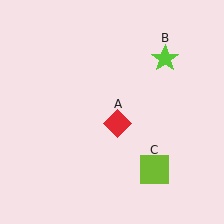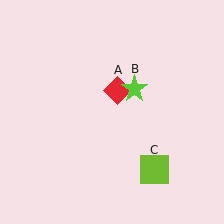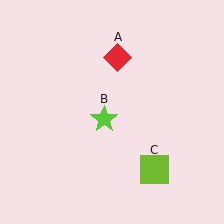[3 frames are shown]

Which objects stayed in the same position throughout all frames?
Lime square (object C) remained stationary.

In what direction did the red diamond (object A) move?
The red diamond (object A) moved up.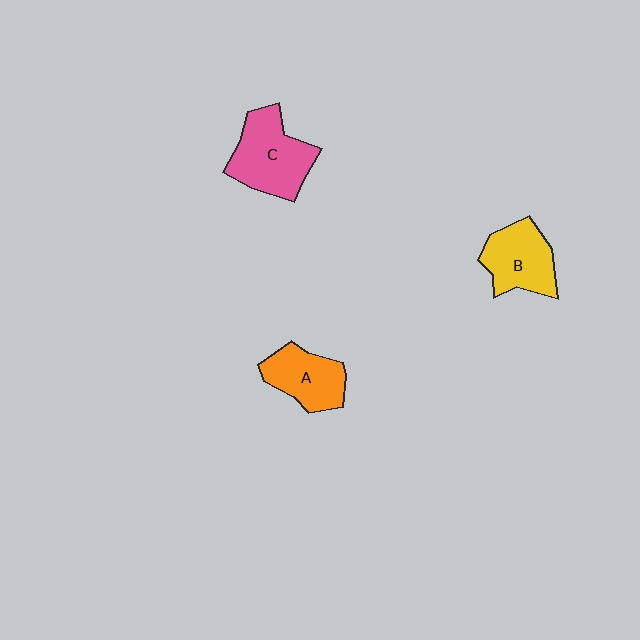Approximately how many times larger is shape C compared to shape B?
Approximately 1.2 times.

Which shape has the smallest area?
Shape A (orange).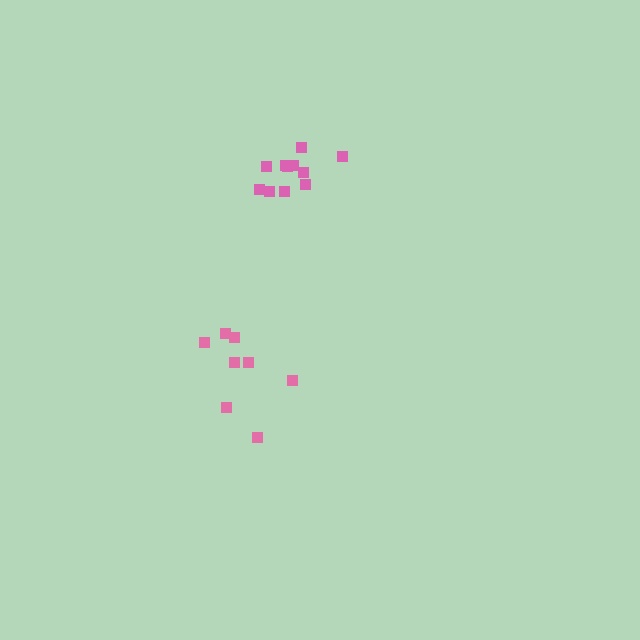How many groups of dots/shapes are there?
There are 2 groups.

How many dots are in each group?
Group 1: 11 dots, Group 2: 8 dots (19 total).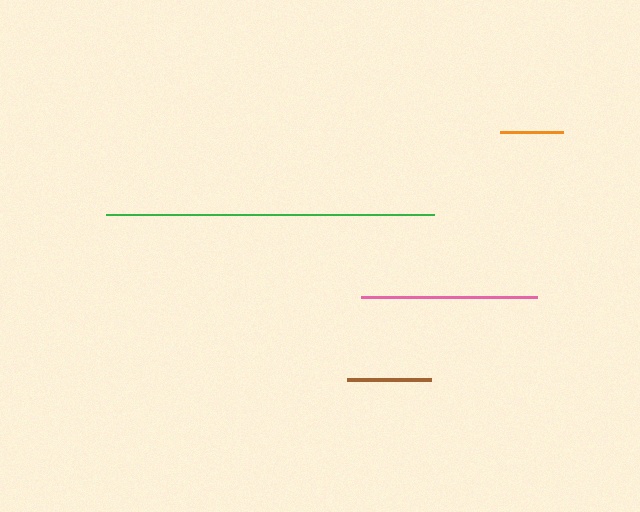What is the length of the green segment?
The green segment is approximately 328 pixels long.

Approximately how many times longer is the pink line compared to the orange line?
The pink line is approximately 2.8 times the length of the orange line.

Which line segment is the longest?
The green line is the longest at approximately 328 pixels.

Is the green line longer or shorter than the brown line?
The green line is longer than the brown line.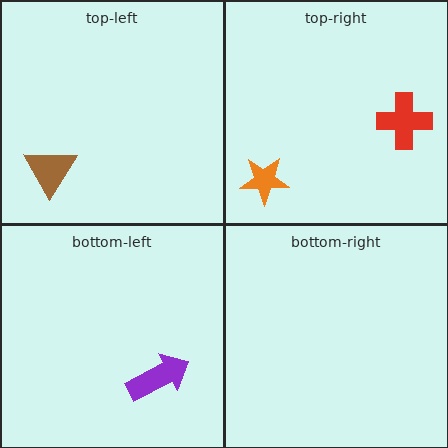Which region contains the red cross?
The top-right region.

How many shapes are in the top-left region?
1.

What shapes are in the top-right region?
The orange star, the red cross.